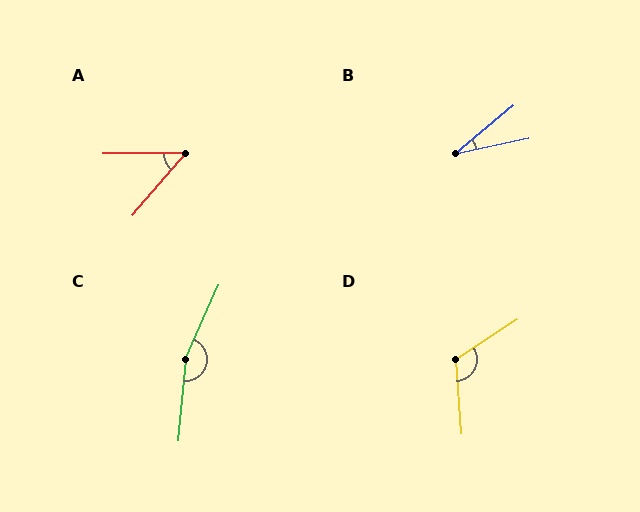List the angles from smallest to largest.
B (27°), A (49°), D (119°), C (161°).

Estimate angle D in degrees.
Approximately 119 degrees.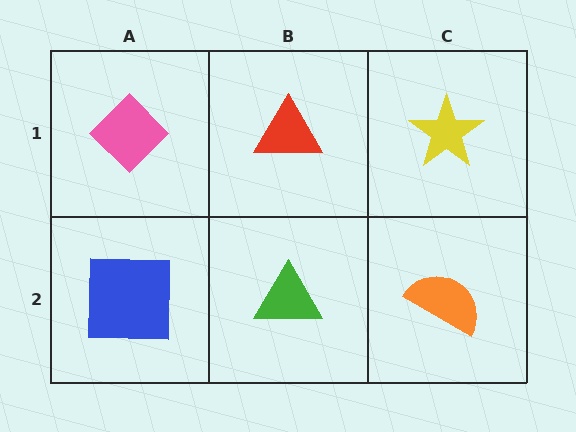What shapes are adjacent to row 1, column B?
A green triangle (row 2, column B), a pink diamond (row 1, column A), a yellow star (row 1, column C).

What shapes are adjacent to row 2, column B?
A red triangle (row 1, column B), a blue square (row 2, column A), an orange semicircle (row 2, column C).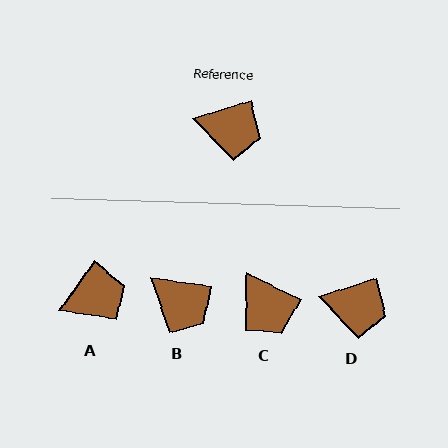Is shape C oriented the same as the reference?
No, it is off by about 44 degrees.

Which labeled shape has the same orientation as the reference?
D.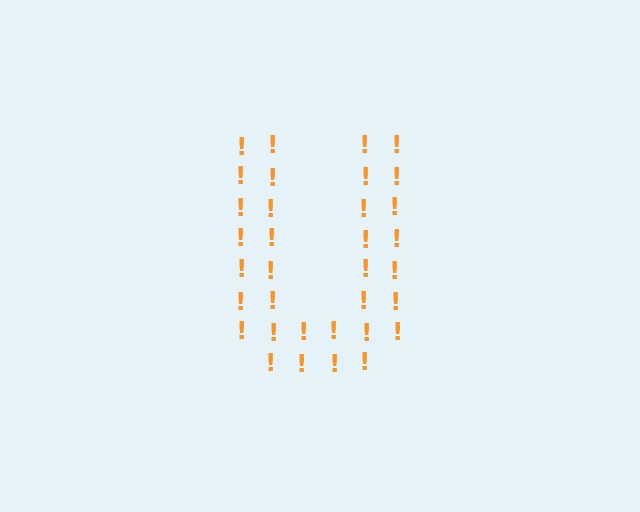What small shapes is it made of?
It is made of small exclamation marks.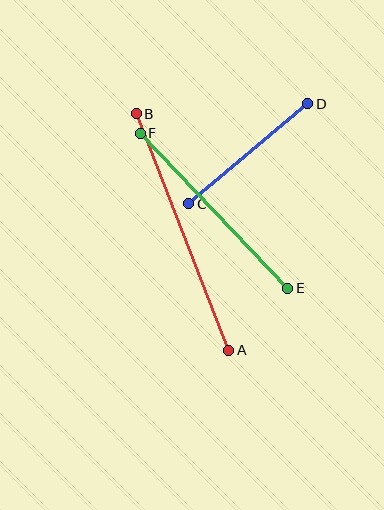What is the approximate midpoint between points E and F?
The midpoint is at approximately (214, 211) pixels.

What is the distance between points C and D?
The distance is approximately 155 pixels.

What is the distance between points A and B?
The distance is approximately 254 pixels.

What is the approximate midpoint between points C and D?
The midpoint is at approximately (248, 154) pixels.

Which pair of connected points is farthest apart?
Points A and B are farthest apart.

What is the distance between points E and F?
The distance is approximately 214 pixels.